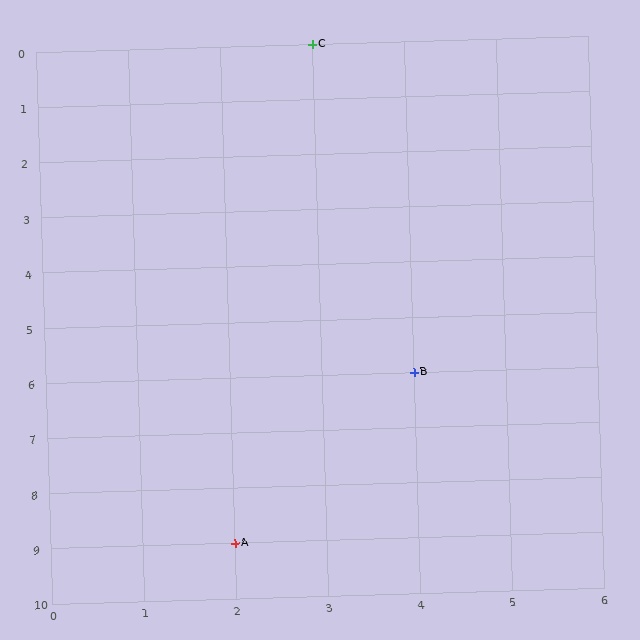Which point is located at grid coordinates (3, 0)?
Point C is at (3, 0).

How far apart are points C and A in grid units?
Points C and A are 1 column and 9 rows apart (about 9.1 grid units diagonally).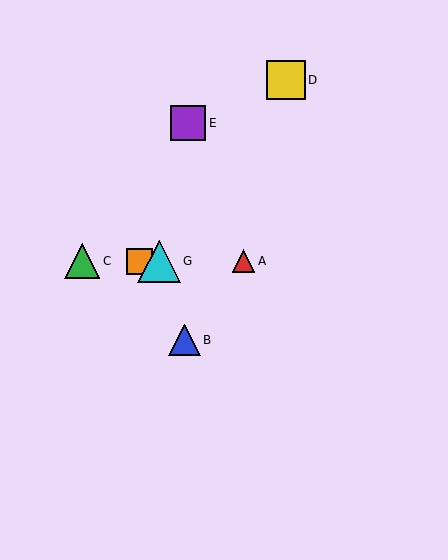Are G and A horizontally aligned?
Yes, both are at y≈261.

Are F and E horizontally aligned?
No, F is at y≈261 and E is at y≈123.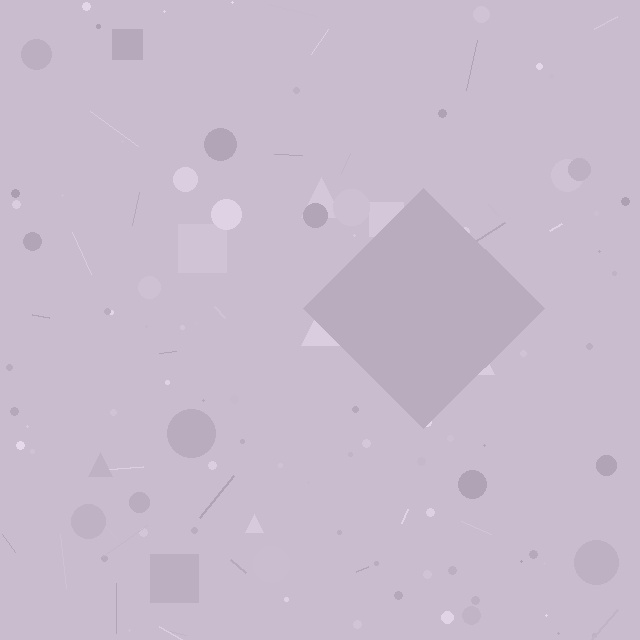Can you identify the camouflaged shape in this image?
The camouflaged shape is a diamond.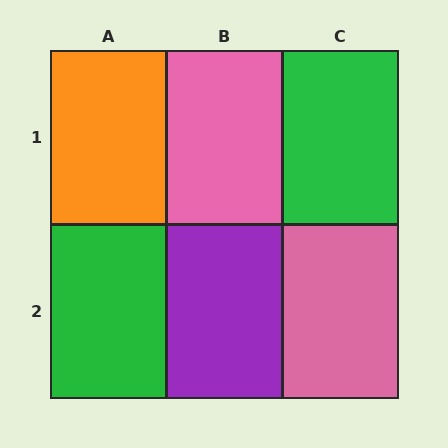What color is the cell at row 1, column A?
Orange.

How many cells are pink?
2 cells are pink.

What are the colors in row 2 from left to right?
Green, purple, pink.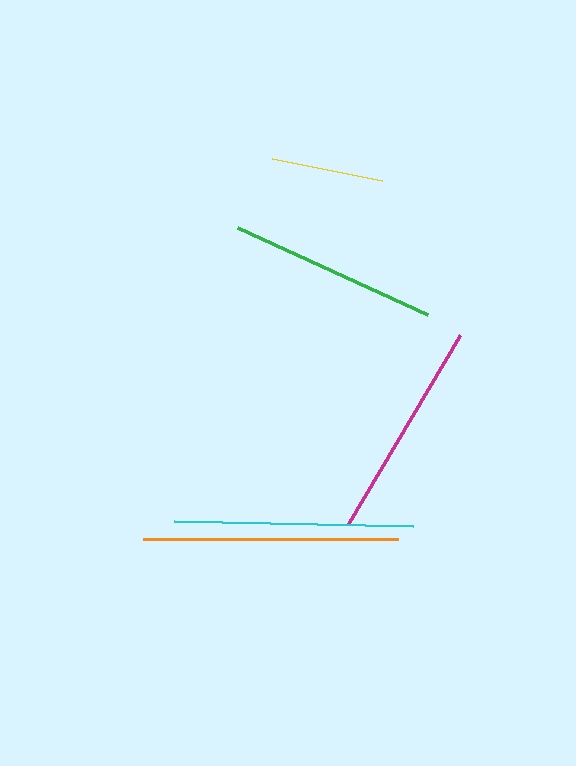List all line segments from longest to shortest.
From longest to shortest: orange, cyan, magenta, green, yellow.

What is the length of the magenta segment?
The magenta segment is approximately 220 pixels long.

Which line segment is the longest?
The orange line is the longest at approximately 256 pixels.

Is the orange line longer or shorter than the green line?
The orange line is longer than the green line.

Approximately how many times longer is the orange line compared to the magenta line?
The orange line is approximately 1.2 times the length of the magenta line.